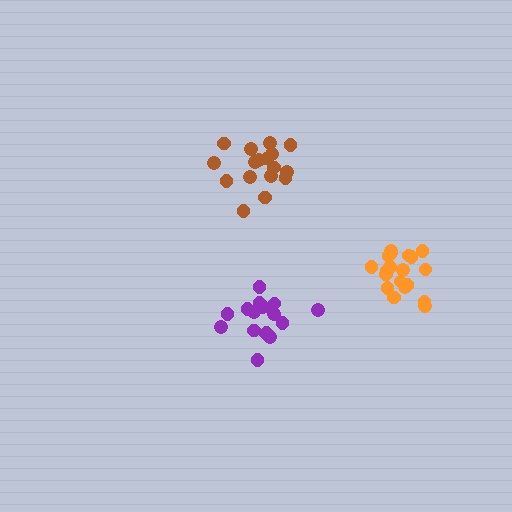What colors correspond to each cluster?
The clusters are colored: orange, brown, purple.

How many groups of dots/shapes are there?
There are 3 groups.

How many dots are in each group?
Group 1: 19 dots, Group 2: 17 dots, Group 3: 16 dots (52 total).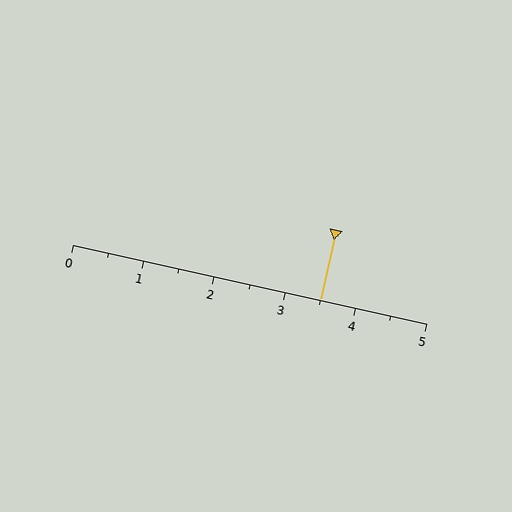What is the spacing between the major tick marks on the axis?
The major ticks are spaced 1 apart.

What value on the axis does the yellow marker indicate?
The marker indicates approximately 3.5.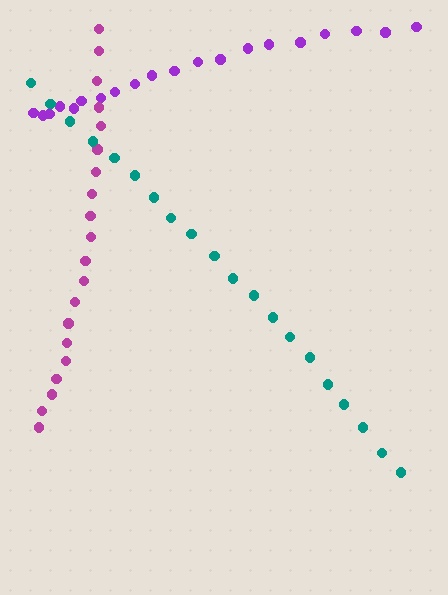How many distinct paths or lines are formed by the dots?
There are 3 distinct paths.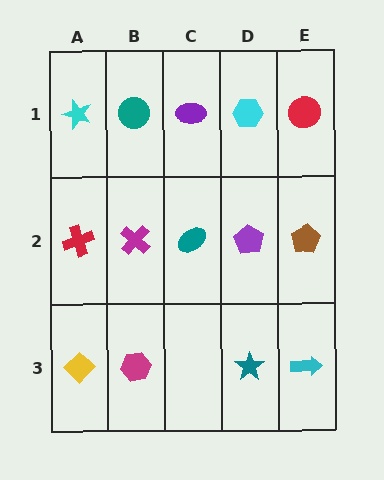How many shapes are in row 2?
5 shapes.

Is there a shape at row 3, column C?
No, that cell is empty.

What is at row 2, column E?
A brown pentagon.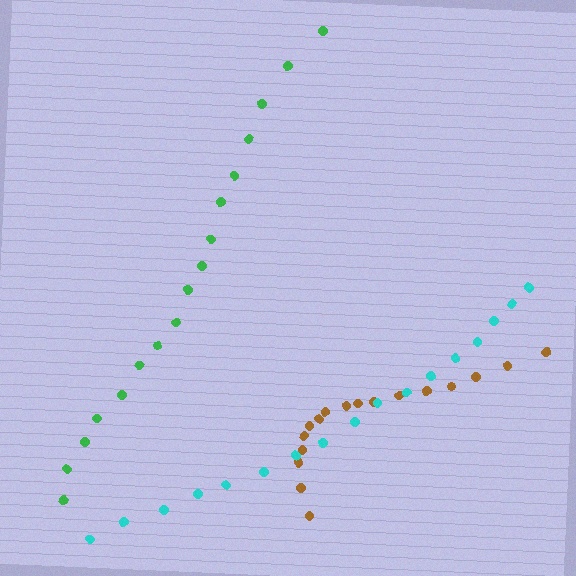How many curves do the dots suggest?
There are 3 distinct paths.